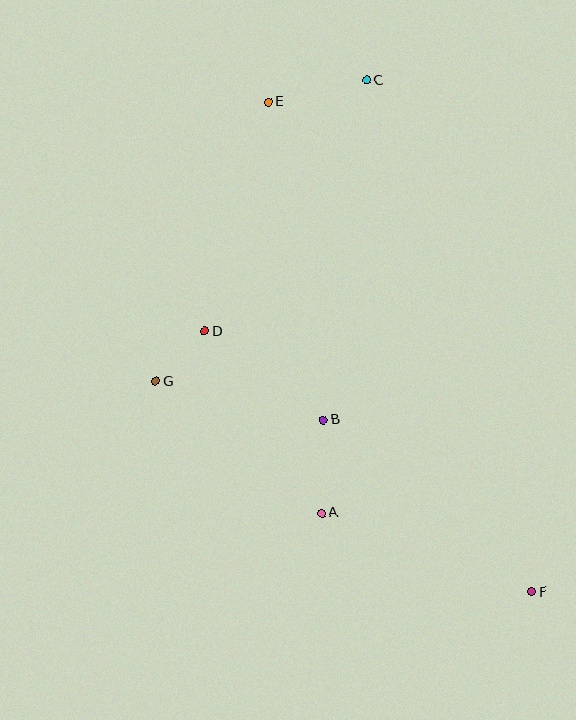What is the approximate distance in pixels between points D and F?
The distance between D and F is approximately 418 pixels.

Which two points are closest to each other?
Points D and G are closest to each other.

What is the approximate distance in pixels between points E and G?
The distance between E and G is approximately 301 pixels.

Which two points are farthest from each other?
Points E and F are farthest from each other.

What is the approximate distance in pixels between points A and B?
The distance between A and B is approximately 93 pixels.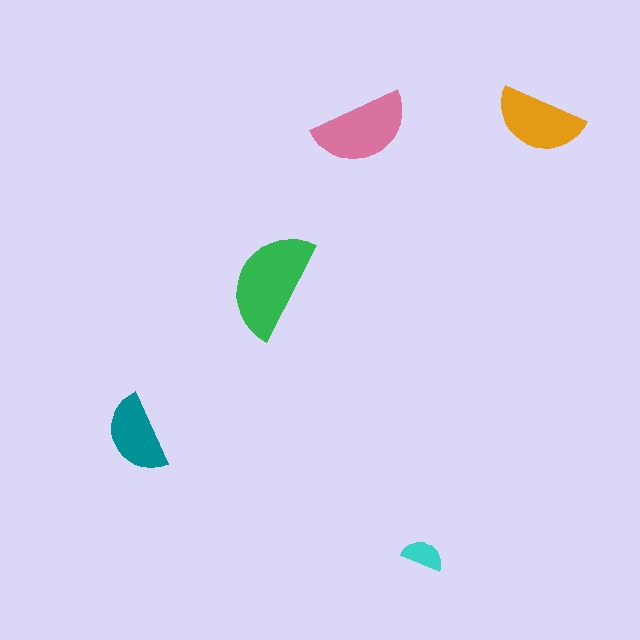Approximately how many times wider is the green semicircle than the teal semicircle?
About 1.5 times wider.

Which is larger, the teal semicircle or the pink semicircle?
The pink one.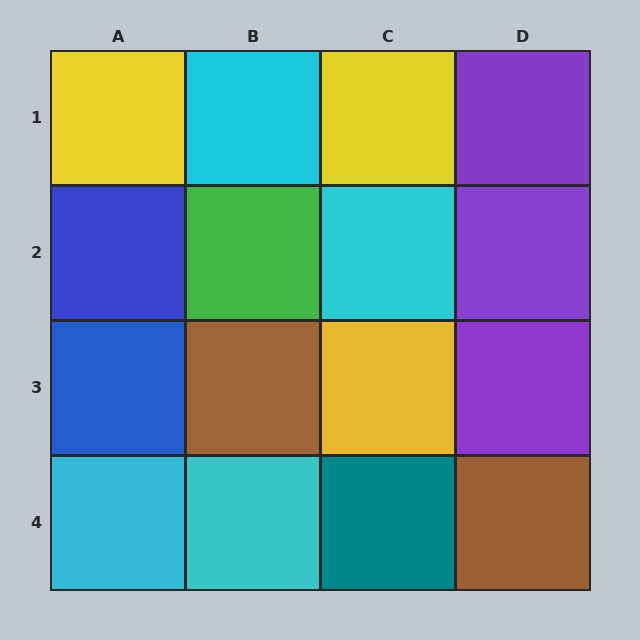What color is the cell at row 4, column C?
Teal.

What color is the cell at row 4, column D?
Brown.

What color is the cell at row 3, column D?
Purple.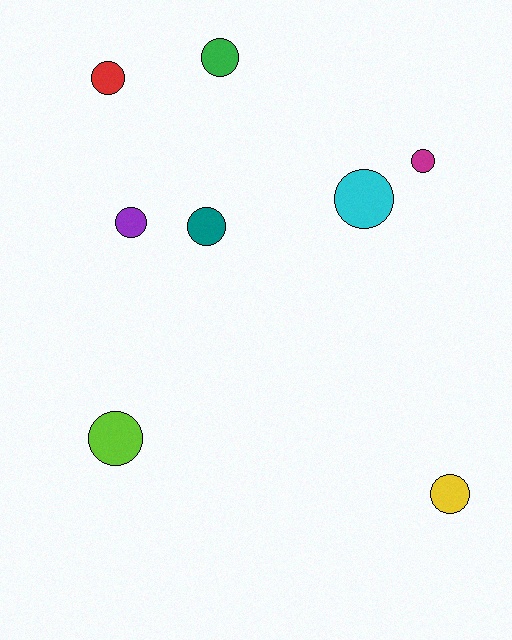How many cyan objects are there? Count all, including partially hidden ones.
There is 1 cyan object.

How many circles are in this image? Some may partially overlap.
There are 8 circles.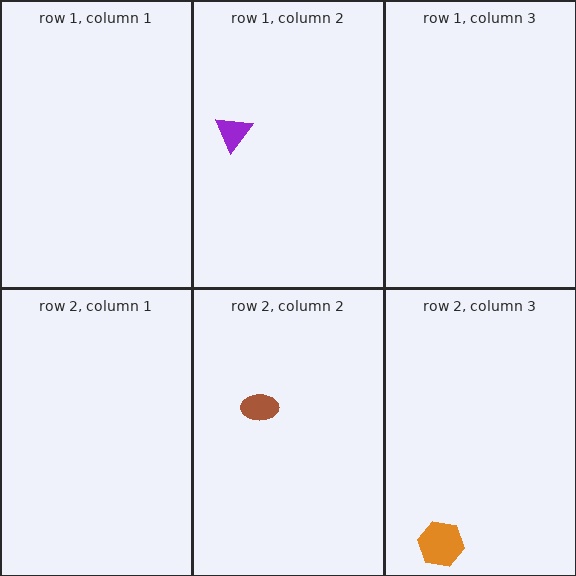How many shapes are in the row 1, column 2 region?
1.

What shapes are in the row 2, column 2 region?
The brown ellipse.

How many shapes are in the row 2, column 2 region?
1.